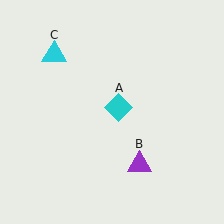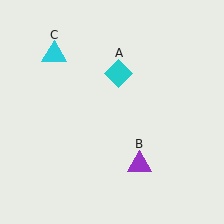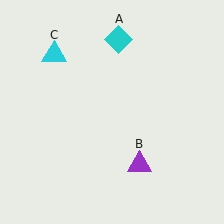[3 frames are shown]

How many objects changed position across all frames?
1 object changed position: cyan diamond (object A).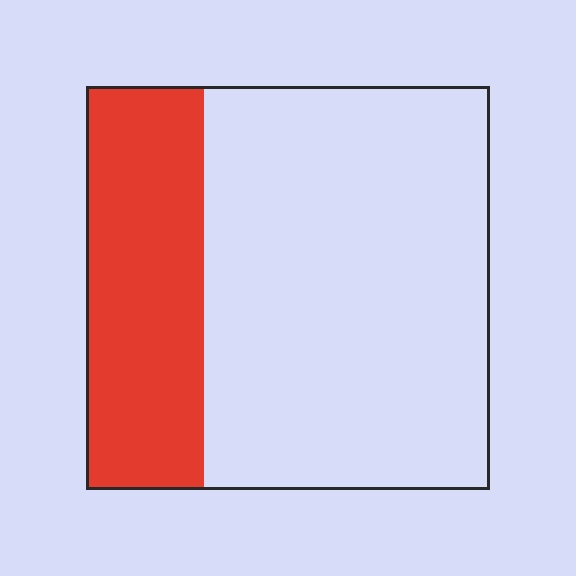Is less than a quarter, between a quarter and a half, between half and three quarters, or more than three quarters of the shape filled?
Between a quarter and a half.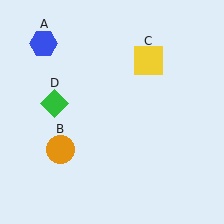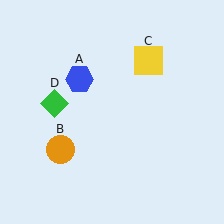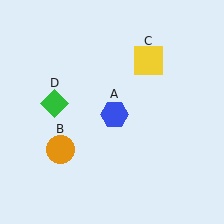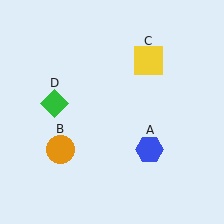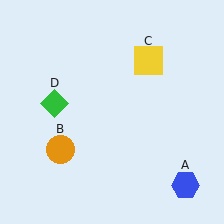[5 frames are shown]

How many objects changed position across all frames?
1 object changed position: blue hexagon (object A).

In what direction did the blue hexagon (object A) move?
The blue hexagon (object A) moved down and to the right.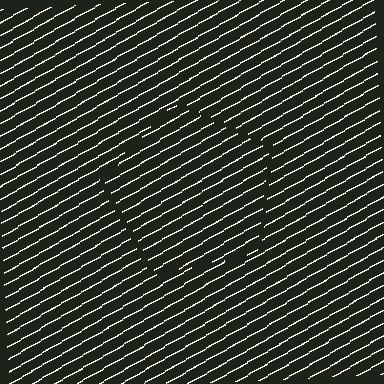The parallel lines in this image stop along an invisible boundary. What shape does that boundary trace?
An illusory pentagon. The interior of the shape contains the same grating, shifted by half a period — the contour is defined by the phase discontinuity where line-ends from the inner and outer gratings abut.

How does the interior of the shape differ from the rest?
The interior of the shape contains the same grating, shifted by half a period — the contour is defined by the phase discontinuity where line-ends from the inner and outer gratings abut.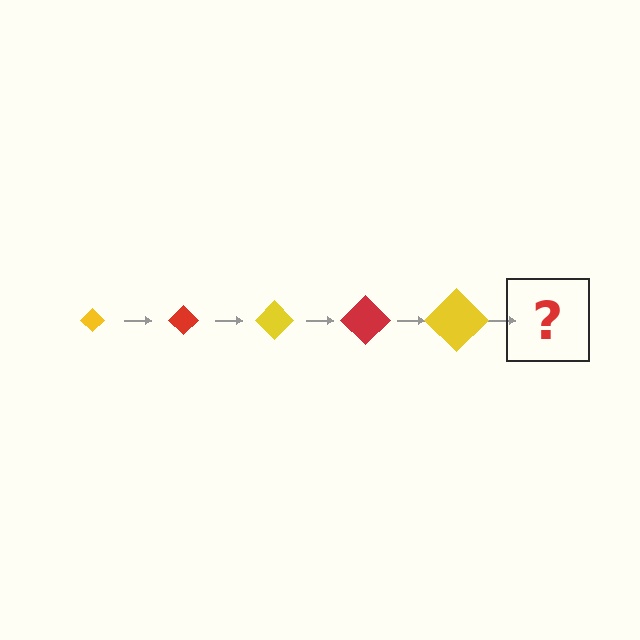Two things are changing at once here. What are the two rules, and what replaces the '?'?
The two rules are that the diamond grows larger each step and the color cycles through yellow and red. The '?' should be a red diamond, larger than the previous one.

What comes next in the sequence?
The next element should be a red diamond, larger than the previous one.